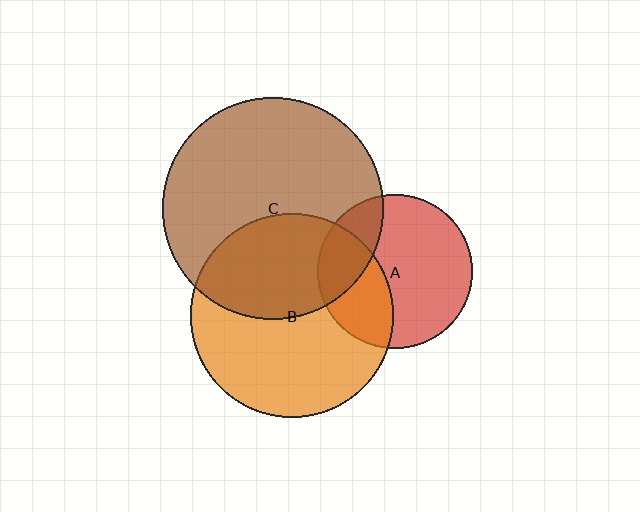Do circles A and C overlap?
Yes.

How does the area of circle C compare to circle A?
Approximately 2.0 times.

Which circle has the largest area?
Circle C (brown).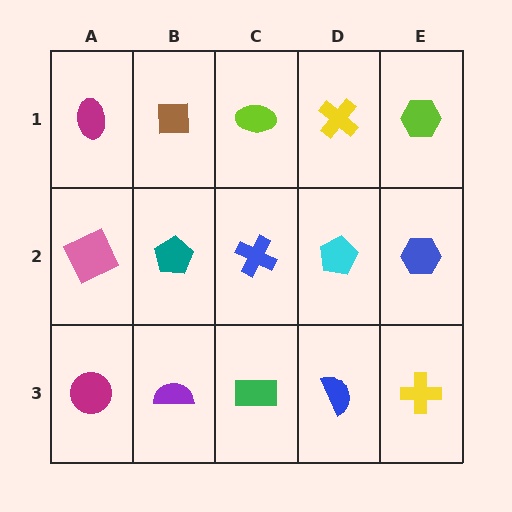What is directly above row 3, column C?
A blue cross.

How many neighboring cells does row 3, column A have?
2.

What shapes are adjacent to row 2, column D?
A yellow cross (row 1, column D), a blue semicircle (row 3, column D), a blue cross (row 2, column C), a blue hexagon (row 2, column E).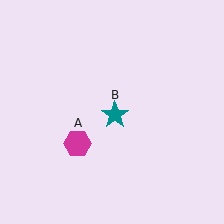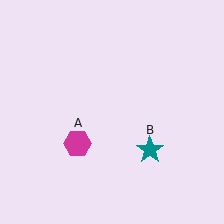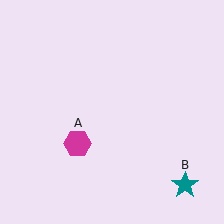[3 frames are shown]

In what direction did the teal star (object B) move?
The teal star (object B) moved down and to the right.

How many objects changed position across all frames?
1 object changed position: teal star (object B).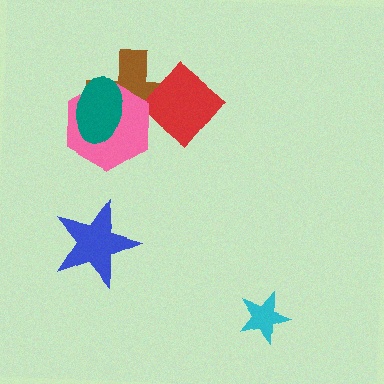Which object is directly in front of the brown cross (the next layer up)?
The red diamond is directly in front of the brown cross.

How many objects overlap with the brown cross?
3 objects overlap with the brown cross.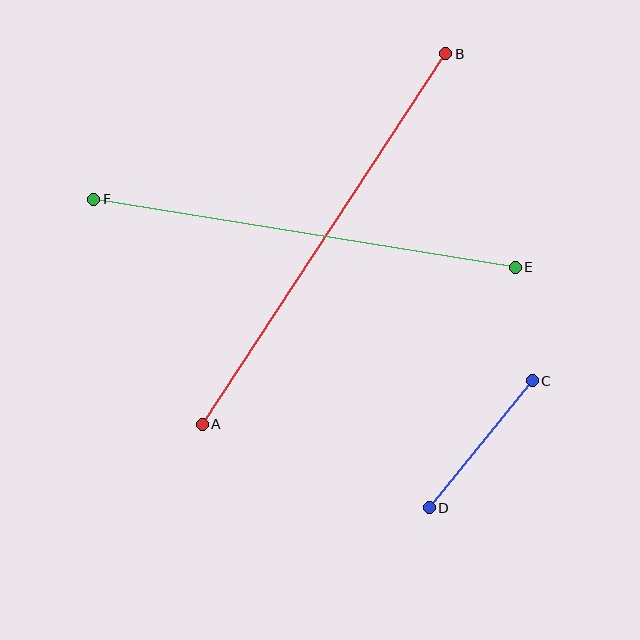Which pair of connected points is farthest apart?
Points A and B are farthest apart.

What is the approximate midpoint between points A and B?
The midpoint is at approximately (324, 239) pixels.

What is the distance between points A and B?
The distance is approximately 444 pixels.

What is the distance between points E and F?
The distance is approximately 427 pixels.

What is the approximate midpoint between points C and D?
The midpoint is at approximately (481, 444) pixels.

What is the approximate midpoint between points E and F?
The midpoint is at approximately (305, 233) pixels.